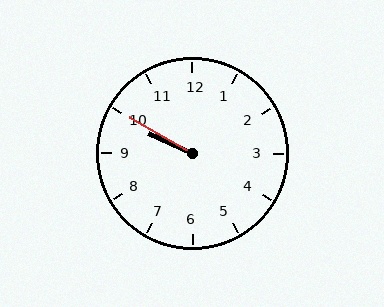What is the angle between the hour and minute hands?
Approximately 5 degrees.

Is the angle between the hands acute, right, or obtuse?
It is acute.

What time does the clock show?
9:50.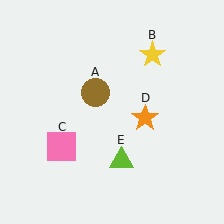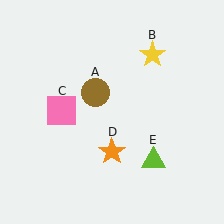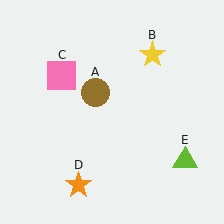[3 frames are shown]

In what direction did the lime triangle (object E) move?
The lime triangle (object E) moved right.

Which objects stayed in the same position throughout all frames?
Brown circle (object A) and yellow star (object B) remained stationary.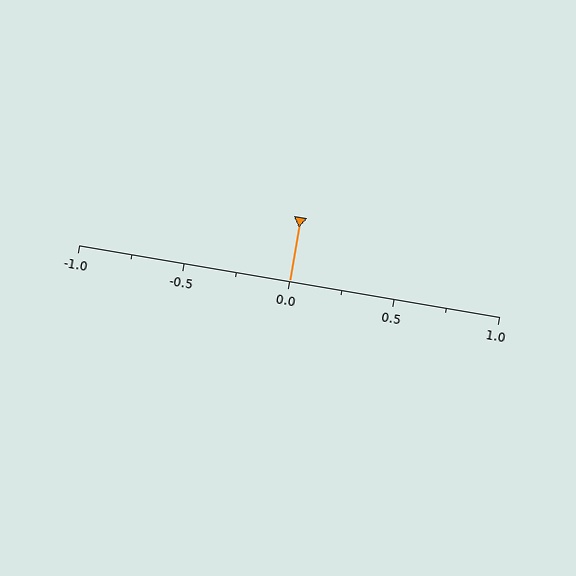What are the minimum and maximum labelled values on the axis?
The axis runs from -1.0 to 1.0.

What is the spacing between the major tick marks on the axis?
The major ticks are spaced 0.5 apart.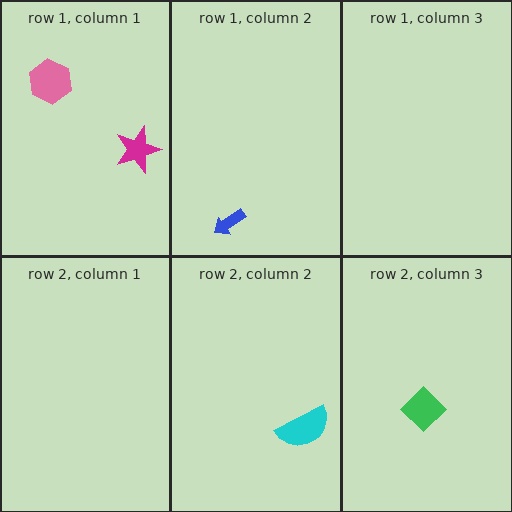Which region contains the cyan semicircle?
The row 2, column 2 region.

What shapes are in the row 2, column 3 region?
The green diamond.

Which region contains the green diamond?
The row 2, column 3 region.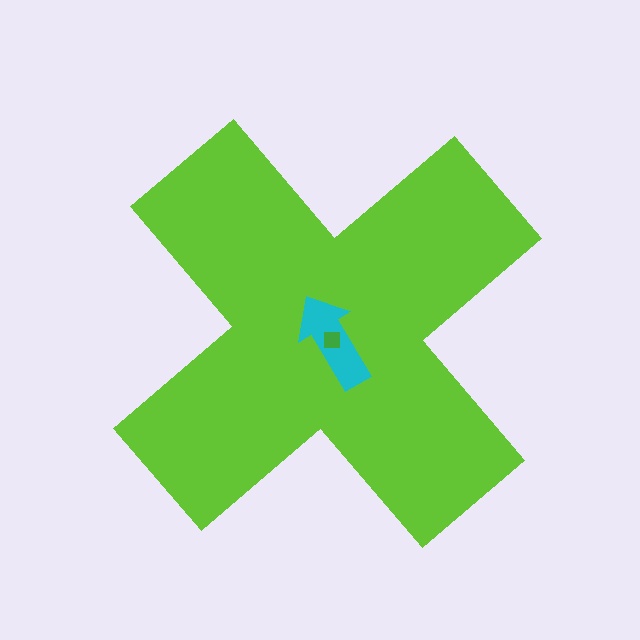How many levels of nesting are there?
3.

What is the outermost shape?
The lime cross.